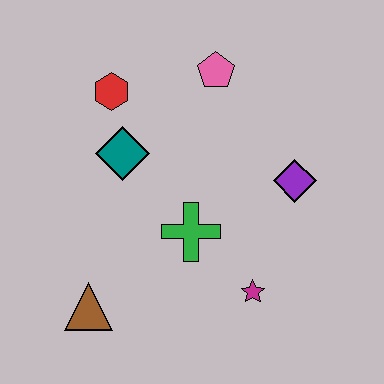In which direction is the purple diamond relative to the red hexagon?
The purple diamond is to the right of the red hexagon.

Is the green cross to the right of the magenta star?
No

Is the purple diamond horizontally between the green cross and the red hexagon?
No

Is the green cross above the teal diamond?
No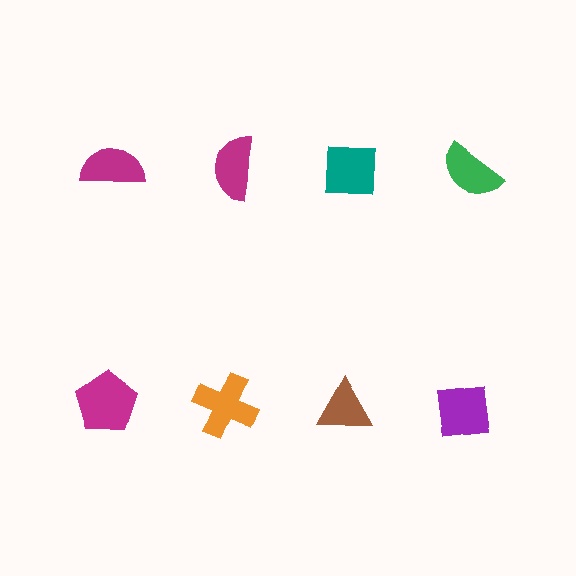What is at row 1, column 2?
A magenta semicircle.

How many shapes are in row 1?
4 shapes.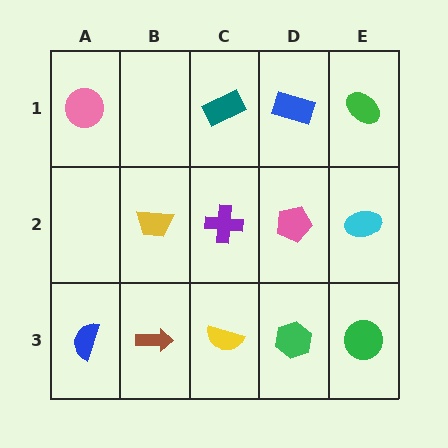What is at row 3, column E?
A green circle.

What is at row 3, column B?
A brown arrow.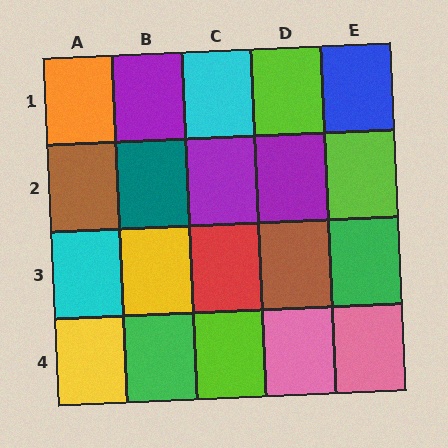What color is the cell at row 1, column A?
Orange.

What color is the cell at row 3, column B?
Yellow.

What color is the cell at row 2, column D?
Purple.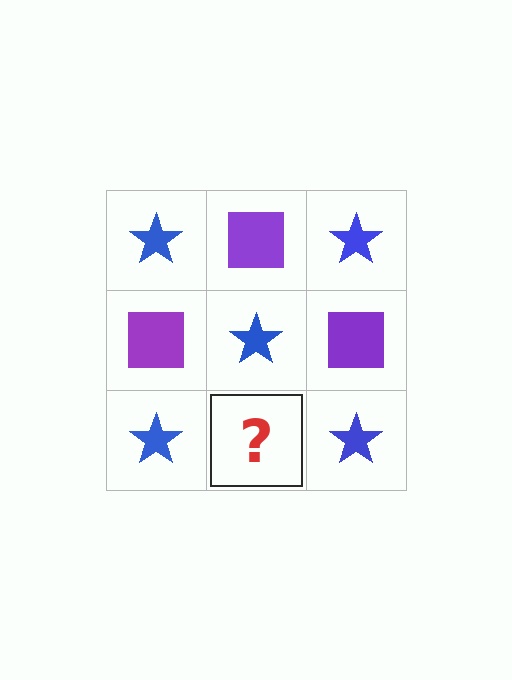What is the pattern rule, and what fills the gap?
The rule is that it alternates blue star and purple square in a checkerboard pattern. The gap should be filled with a purple square.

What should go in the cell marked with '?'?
The missing cell should contain a purple square.